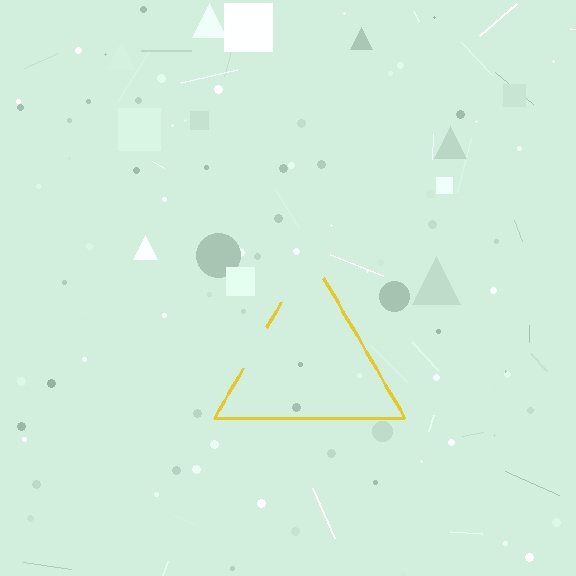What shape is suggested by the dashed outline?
The dashed outline suggests a triangle.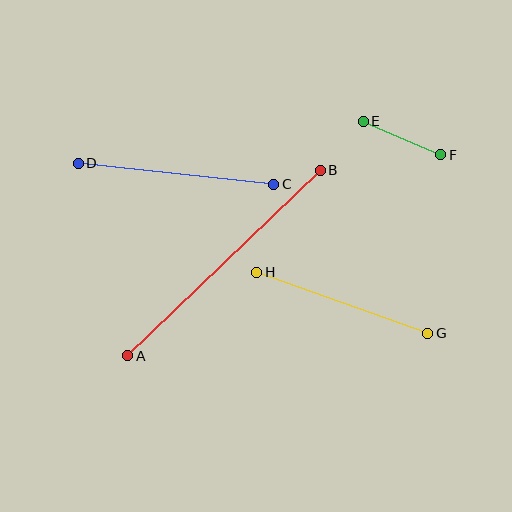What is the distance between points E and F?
The distance is approximately 85 pixels.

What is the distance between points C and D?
The distance is approximately 196 pixels.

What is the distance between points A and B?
The distance is approximately 267 pixels.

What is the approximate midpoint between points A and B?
The midpoint is at approximately (224, 263) pixels.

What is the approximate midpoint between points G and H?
The midpoint is at approximately (342, 303) pixels.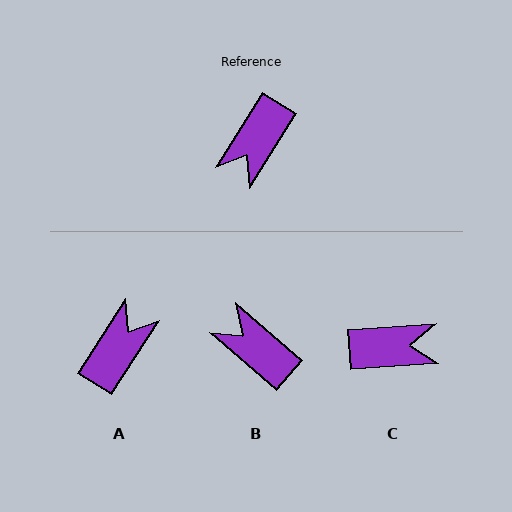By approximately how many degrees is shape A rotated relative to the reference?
Approximately 180 degrees counter-clockwise.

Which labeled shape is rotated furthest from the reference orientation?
A, about 180 degrees away.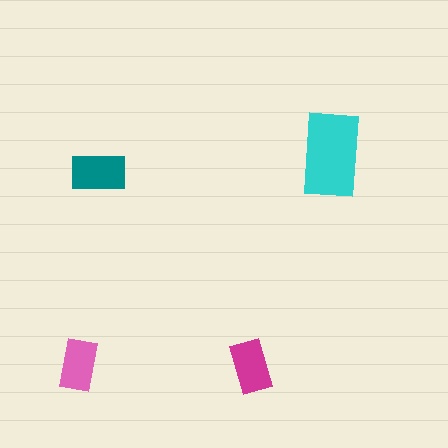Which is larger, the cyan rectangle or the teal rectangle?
The cyan one.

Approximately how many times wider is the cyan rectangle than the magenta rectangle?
About 1.5 times wider.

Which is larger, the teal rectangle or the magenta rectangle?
The teal one.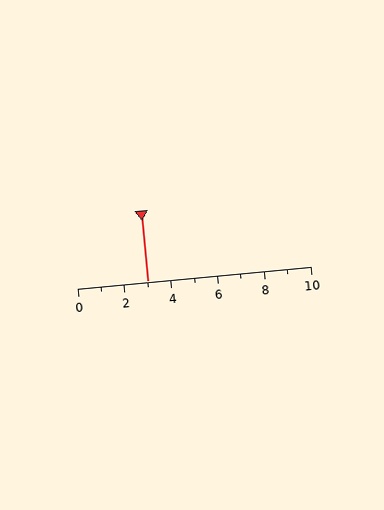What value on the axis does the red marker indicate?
The marker indicates approximately 3.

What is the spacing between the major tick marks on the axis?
The major ticks are spaced 2 apart.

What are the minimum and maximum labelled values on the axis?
The axis runs from 0 to 10.